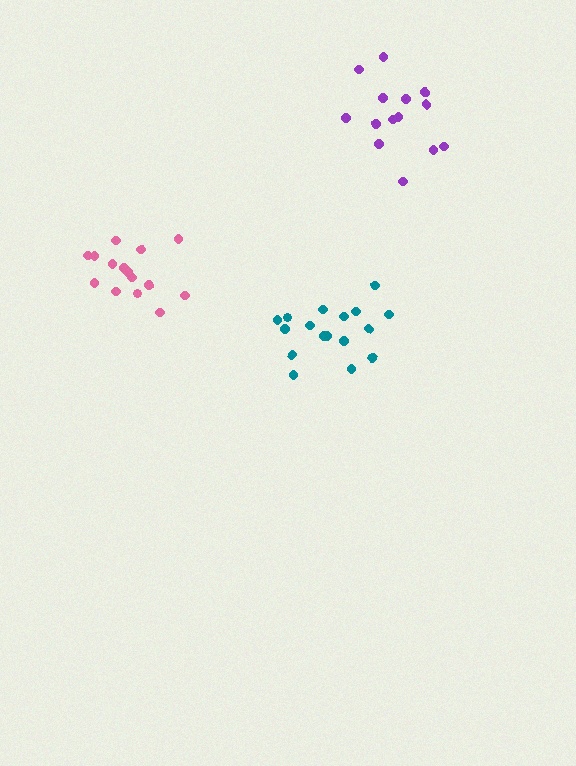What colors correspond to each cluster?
The clusters are colored: purple, teal, pink.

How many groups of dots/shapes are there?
There are 3 groups.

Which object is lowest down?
The teal cluster is bottommost.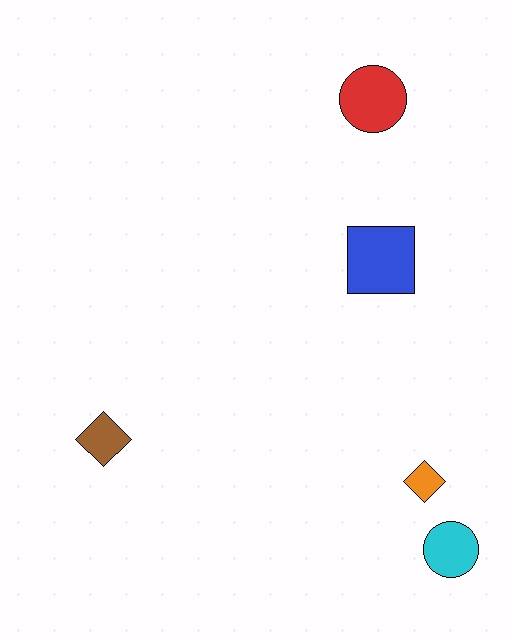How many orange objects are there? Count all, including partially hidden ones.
There is 1 orange object.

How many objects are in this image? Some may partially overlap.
There are 5 objects.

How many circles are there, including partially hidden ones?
There are 2 circles.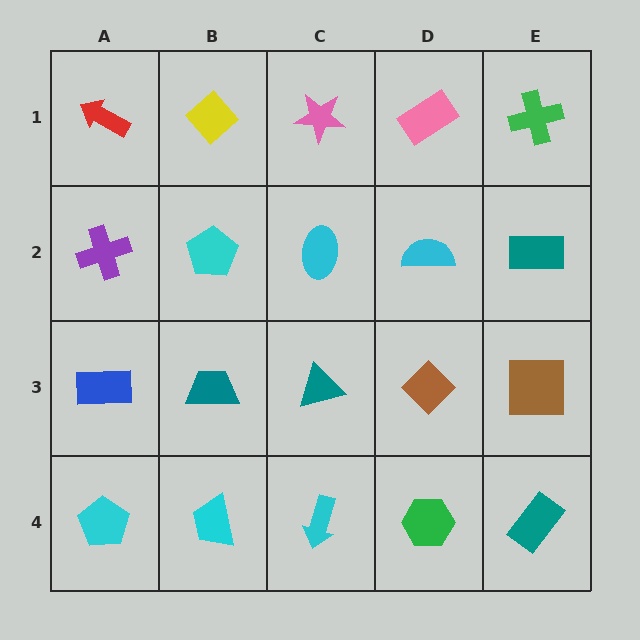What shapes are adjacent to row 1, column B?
A cyan pentagon (row 2, column B), a red arrow (row 1, column A), a pink star (row 1, column C).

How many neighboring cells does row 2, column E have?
3.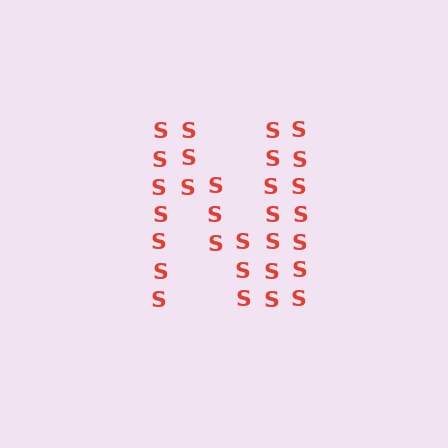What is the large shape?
The large shape is the letter N.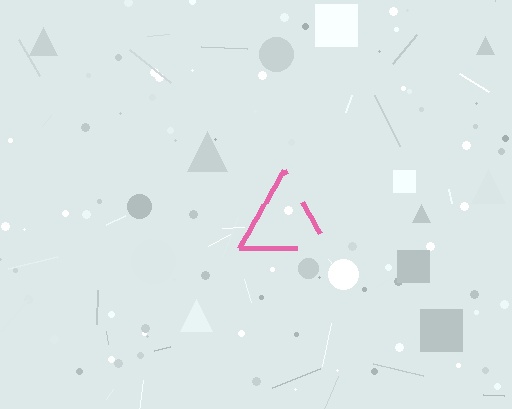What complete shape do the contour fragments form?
The contour fragments form a triangle.